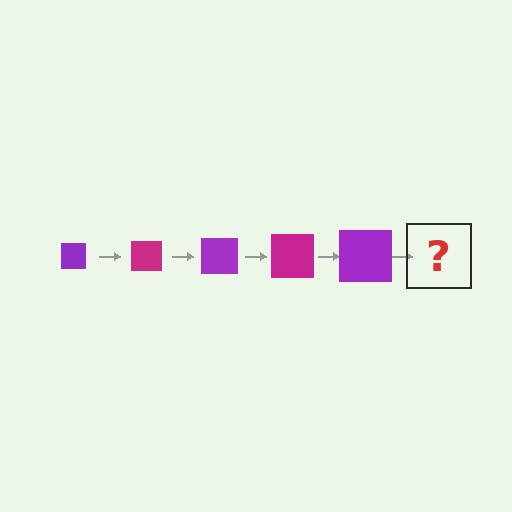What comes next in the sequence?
The next element should be a magenta square, larger than the previous one.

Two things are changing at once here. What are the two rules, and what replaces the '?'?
The two rules are that the square grows larger each step and the color cycles through purple and magenta. The '?' should be a magenta square, larger than the previous one.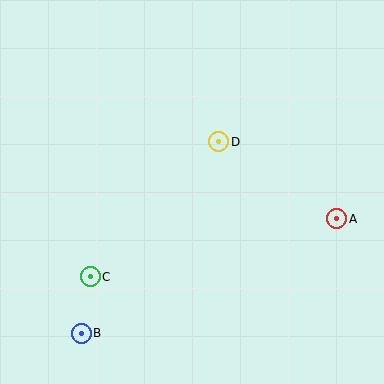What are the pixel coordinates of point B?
Point B is at (81, 333).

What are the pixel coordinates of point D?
Point D is at (218, 142).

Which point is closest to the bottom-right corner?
Point A is closest to the bottom-right corner.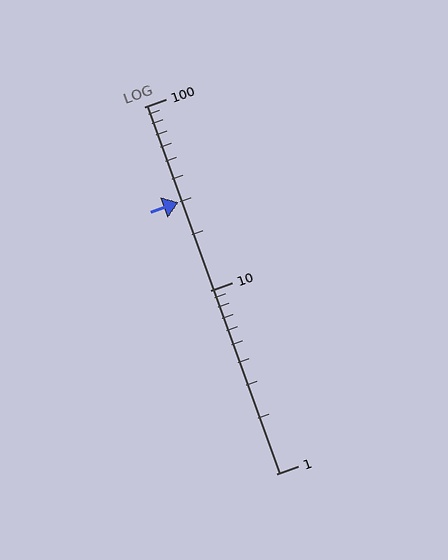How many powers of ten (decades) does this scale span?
The scale spans 2 decades, from 1 to 100.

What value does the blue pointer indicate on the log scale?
The pointer indicates approximately 30.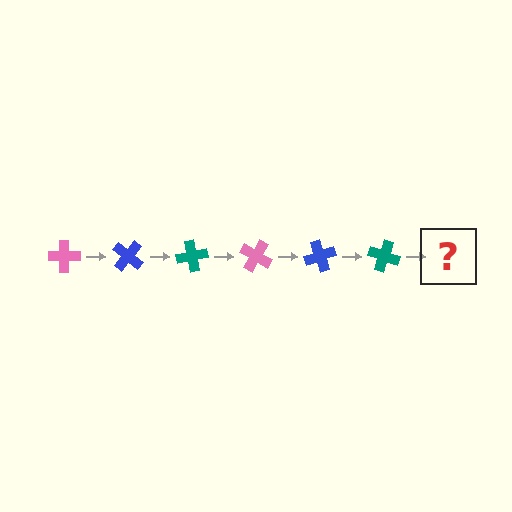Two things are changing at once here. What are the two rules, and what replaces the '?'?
The two rules are that it rotates 40 degrees each step and the color cycles through pink, blue, and teal. The '?' should be a pink cross, rotated 240 degrees from the start.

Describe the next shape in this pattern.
It should be a pink cross, rotated 240 degrees from the start.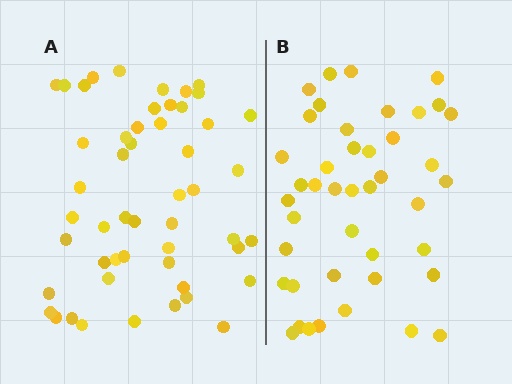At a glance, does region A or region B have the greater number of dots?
Region A (the left region) has more dots.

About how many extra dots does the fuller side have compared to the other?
Region A has roughly 8 or so more dots than region B.